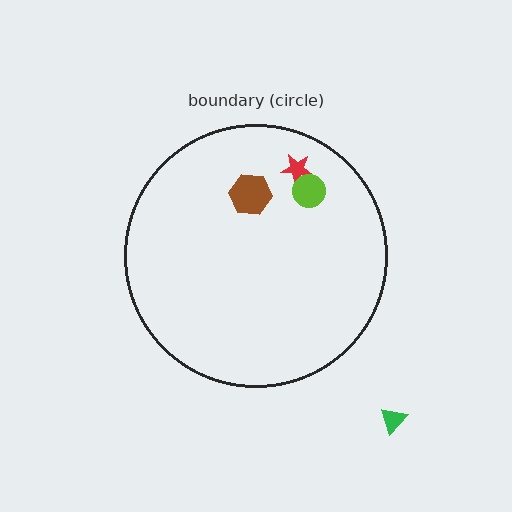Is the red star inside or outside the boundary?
Inside.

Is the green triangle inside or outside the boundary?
Outside.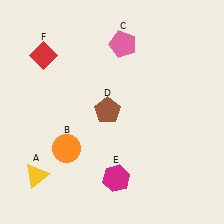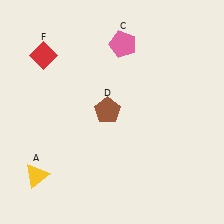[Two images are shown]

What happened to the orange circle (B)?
The orange circle (B) was removed in Image 2. It was in the bottom-left area of Image 1.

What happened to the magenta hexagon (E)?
The magenta hexagon (E) was removed in Image 2. It was in the bottom-right area of Image 1.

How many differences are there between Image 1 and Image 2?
There are 2 differences between the two images.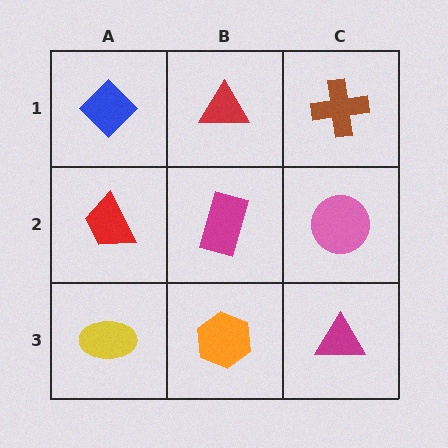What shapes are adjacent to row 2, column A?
A blue diamond (row 1, column A), a yellow ellipse (row 3, column A), a magenta rectangle (row 2, column B).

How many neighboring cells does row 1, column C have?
2.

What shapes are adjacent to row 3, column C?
A pink circle (row 2, column C), an orange hexagon (row 3, column B).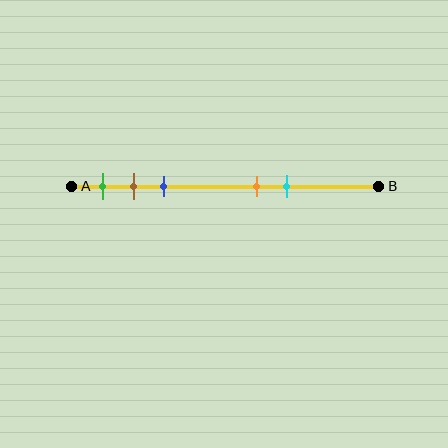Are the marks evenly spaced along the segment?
No, the marks are not evenly spaced.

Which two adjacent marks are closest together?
The brown and blue marks are the closest adjacent pair.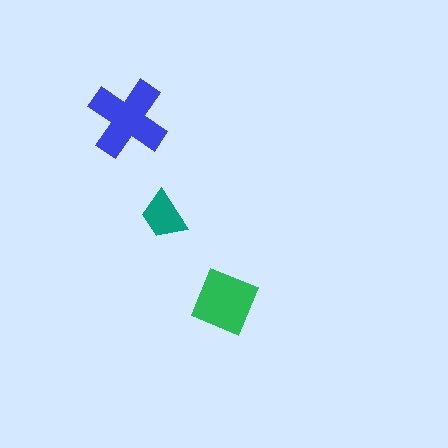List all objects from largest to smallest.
The blue cross, the green diamond, the teal trapezoid.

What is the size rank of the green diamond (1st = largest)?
2nd.